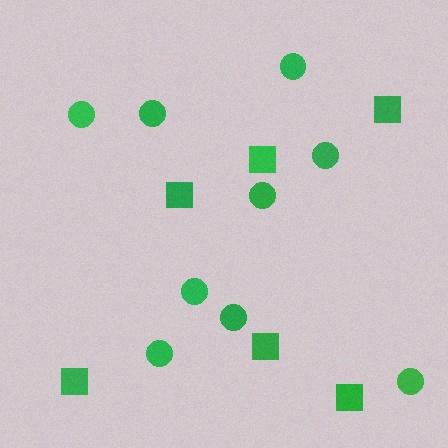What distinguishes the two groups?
There are 2 groups: one group of squares (6) and one group of circles (9).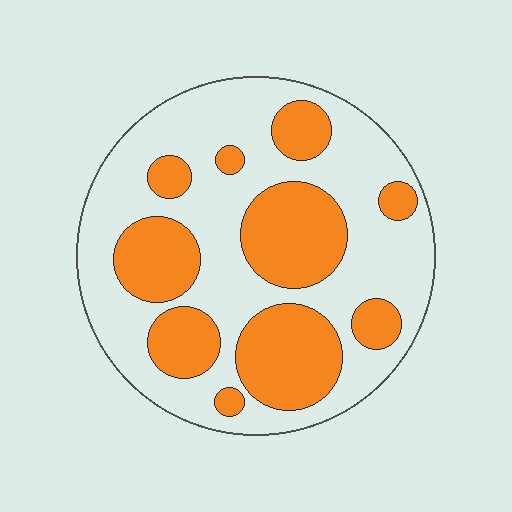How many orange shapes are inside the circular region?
10.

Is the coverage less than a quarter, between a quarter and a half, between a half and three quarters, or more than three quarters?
Between a quarter and a half.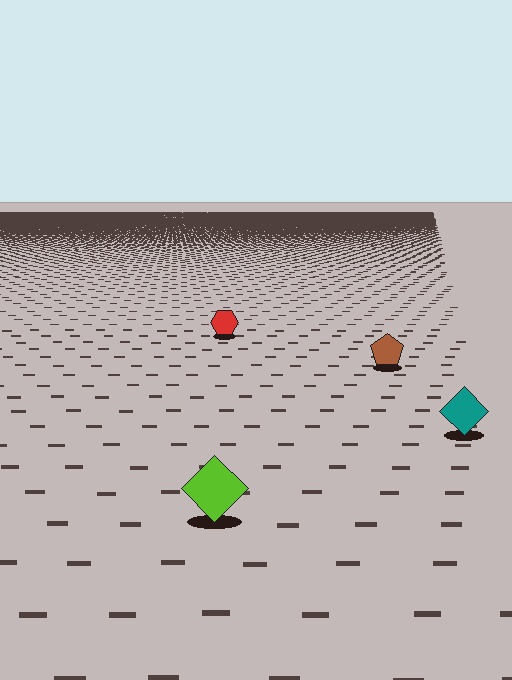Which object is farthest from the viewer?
The red hexagon is farthest from the viewer. It appears smaller and the ground texture around it is denser.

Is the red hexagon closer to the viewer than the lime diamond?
No. The lime diamond is closer — you can tell from the texture gradient: the ground texture is coarser near it.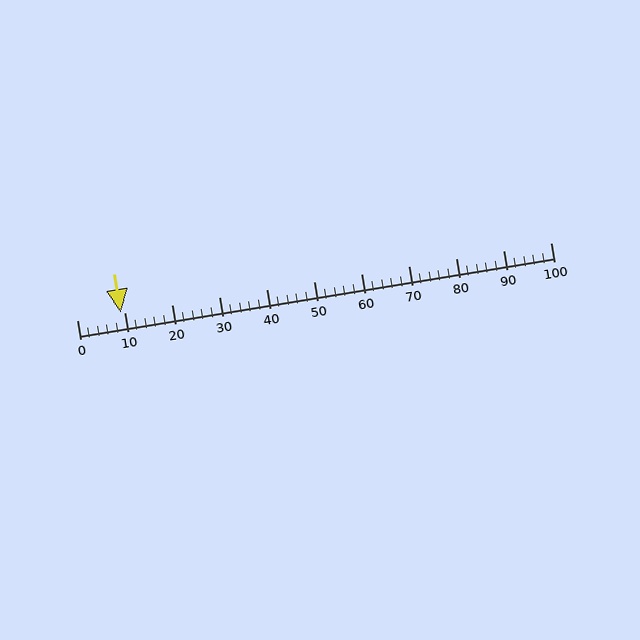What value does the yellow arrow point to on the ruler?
The yellow arrow points to approximately 9.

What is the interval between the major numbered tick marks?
The major tick marks are spaced 10 units apart.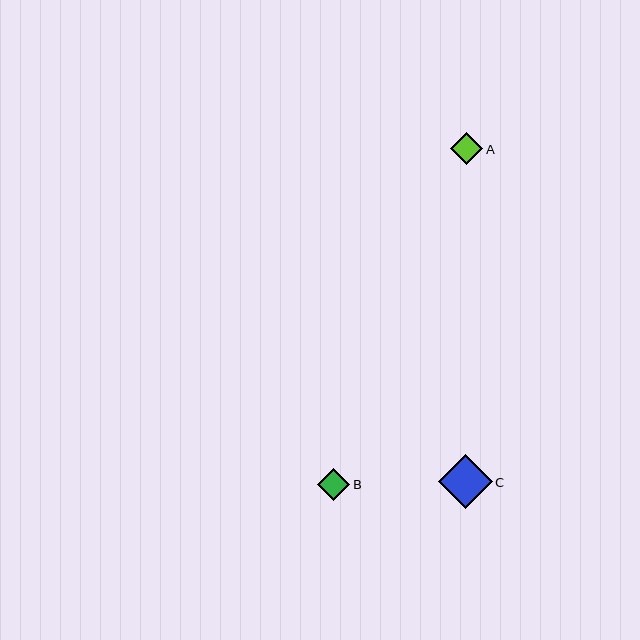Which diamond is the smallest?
Diamond B is the smallest with a size of approximately 32 pixels.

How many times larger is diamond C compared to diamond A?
Diamond C is approximately 1.7 times the size of diamond A.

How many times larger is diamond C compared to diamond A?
Diamond C is approximately 1.7 times the size of diamond A.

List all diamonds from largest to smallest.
From largest to smallest: C, A, B.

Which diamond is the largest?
Diamond C is the largest with a size of approximately 54 pixels.